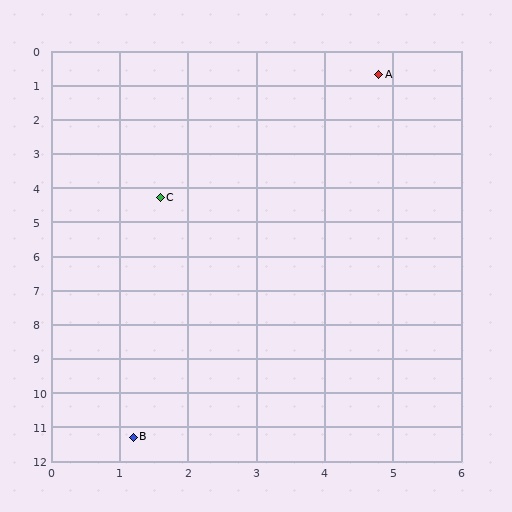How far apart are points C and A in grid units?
Points C and A are about 4.8 grid units apart.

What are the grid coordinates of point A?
Point A is at approximately (4.8, 0.7).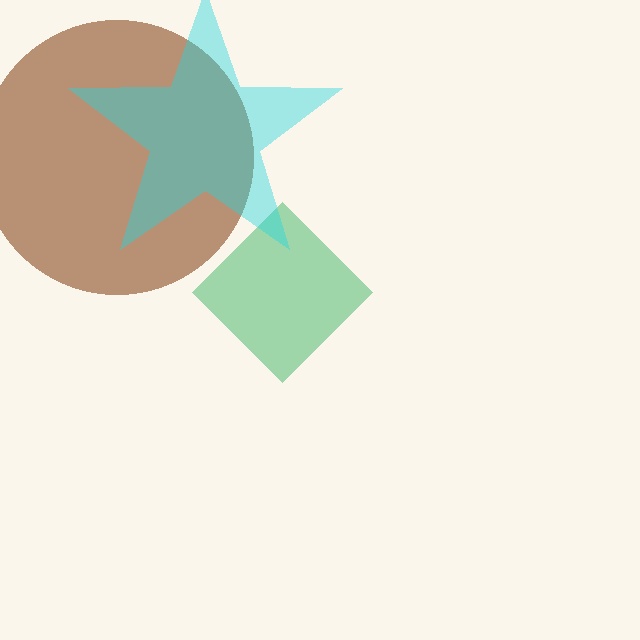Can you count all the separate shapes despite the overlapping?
Yes, there are 3 separate shapes.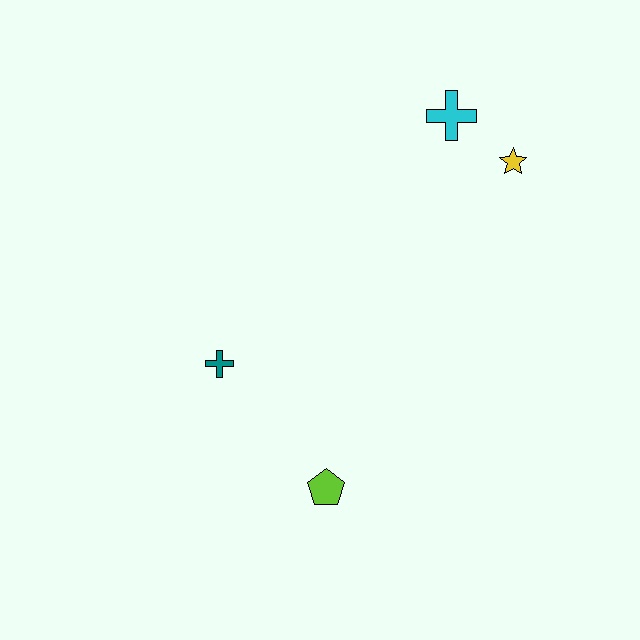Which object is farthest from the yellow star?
The lime pentagon is farthest from the yellow star.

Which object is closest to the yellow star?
The cyan cross is closest to the yellow star.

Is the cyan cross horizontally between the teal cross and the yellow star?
Yes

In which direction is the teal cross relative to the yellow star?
The teal cross is to the left of the yellow star.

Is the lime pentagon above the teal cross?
No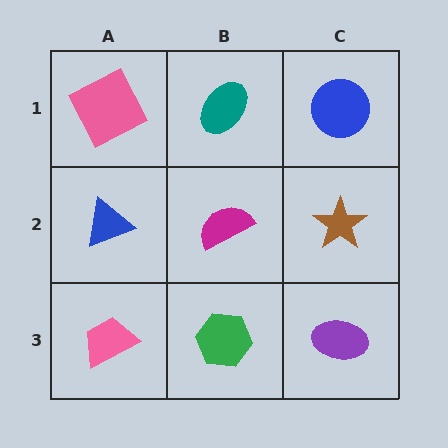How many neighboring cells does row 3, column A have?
2.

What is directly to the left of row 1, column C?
A teal ellipse.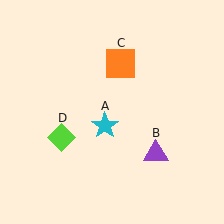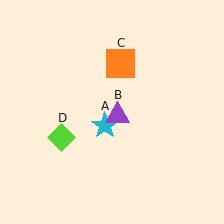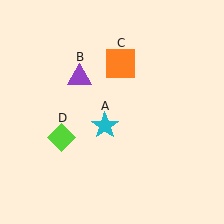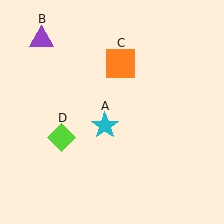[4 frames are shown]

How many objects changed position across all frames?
1 object changed position: purple triangle (object B).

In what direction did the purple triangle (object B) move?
The purple triangle (object B) moved up and to the left.